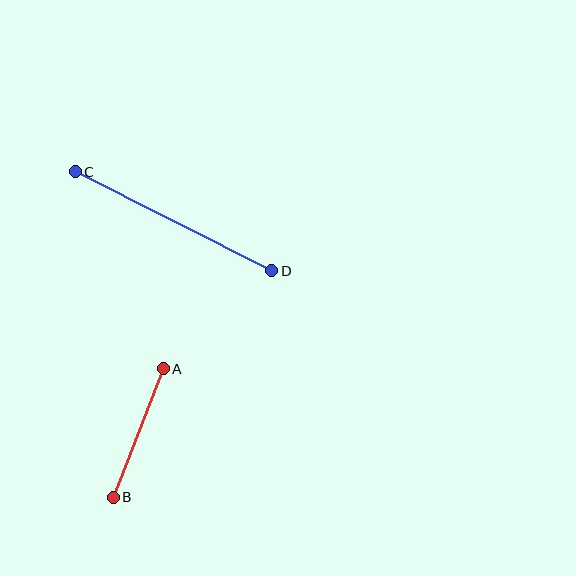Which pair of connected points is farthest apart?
Points C and D are farthest apart.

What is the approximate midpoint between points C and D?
The midpoint is at approximately (173, 221) pixels.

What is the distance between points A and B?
The distance is approximately 138 pixels.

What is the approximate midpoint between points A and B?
The midpoint is at approximately (138, 433) pixels.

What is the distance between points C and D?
The distance is approximately 220 pixels.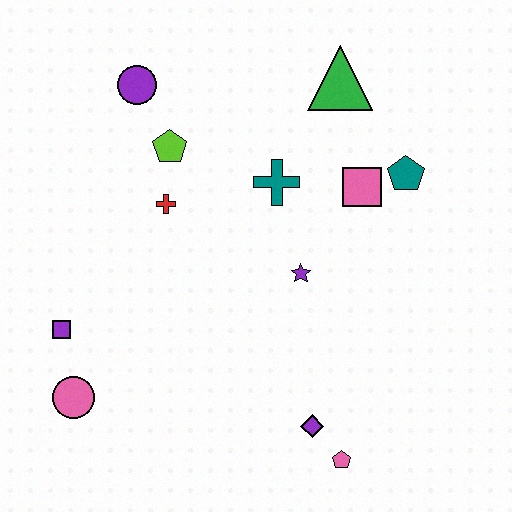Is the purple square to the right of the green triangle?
No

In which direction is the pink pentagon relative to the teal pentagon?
The pink pentagon is below the teal pentagon.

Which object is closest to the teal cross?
The pink square is closest to the teal cross.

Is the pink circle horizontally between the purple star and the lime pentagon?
No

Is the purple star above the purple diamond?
Yes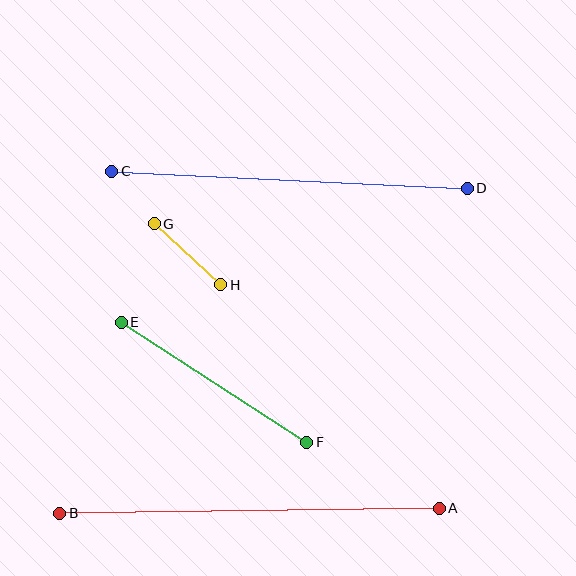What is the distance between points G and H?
The distance is approximately 90 pixels.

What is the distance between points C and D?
The distance is approximately 356 pixels.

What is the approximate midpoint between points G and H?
The midpoint is at approximately (188, 254) pixels.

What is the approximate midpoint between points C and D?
The midpoint is at approximately (289, 180) pixels.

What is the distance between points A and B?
The distance is approximately 380 pixels.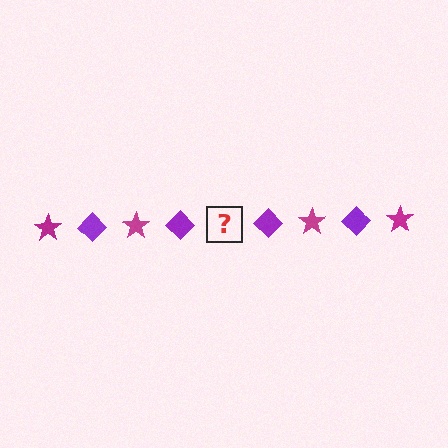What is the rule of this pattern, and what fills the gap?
The rule is that the pattern alternates between magenta star and purple diamond. The gap should be filled with a magenta star.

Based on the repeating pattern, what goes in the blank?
The blank should be a magenta star.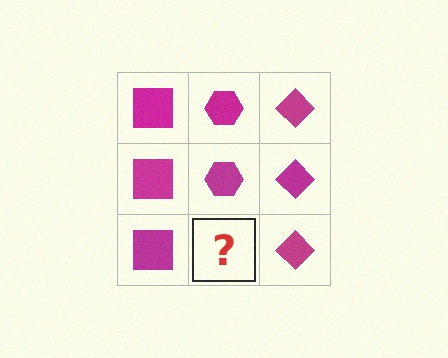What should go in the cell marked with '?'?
The missing cell should contain a magenta hexagon.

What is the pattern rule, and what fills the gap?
The rule is that each column has a consistent shape. The gap should be filled with a magenta hexagon.